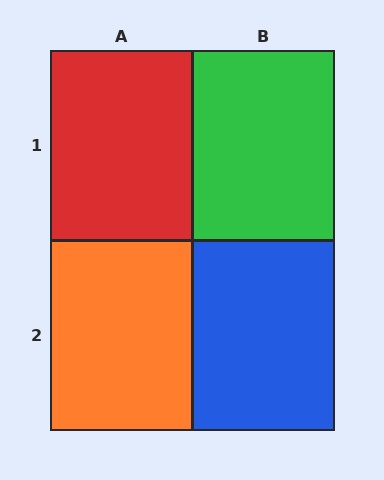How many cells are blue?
1 cell is blue.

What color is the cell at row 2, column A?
Orange.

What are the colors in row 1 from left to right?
Red, green.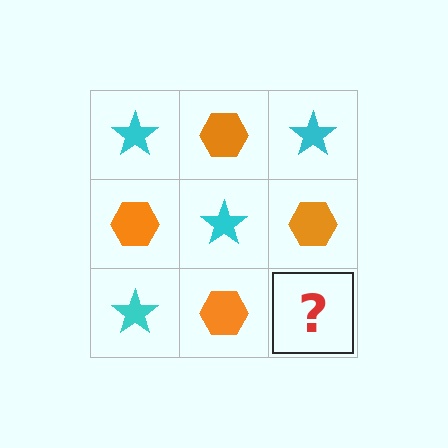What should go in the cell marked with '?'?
The missing cell should contain a cyan star.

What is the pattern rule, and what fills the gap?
The rule is that it alternates cyan star and orange hexagon in a checkerboard pattern. The gap should be filled with a cyan star.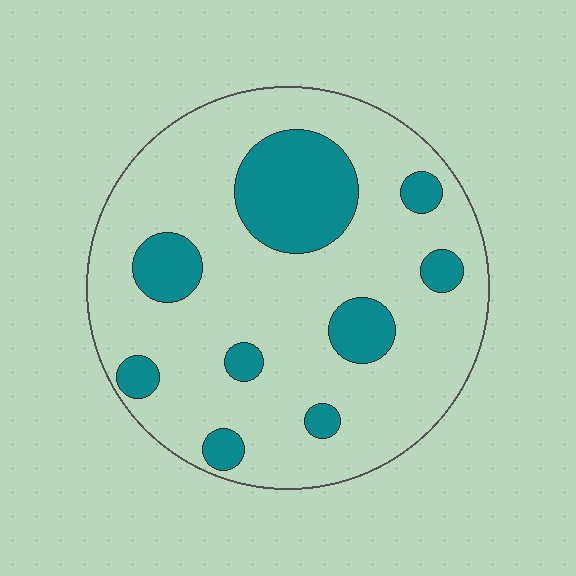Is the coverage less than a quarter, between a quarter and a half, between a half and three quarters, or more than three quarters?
Less than a quarter.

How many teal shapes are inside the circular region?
9.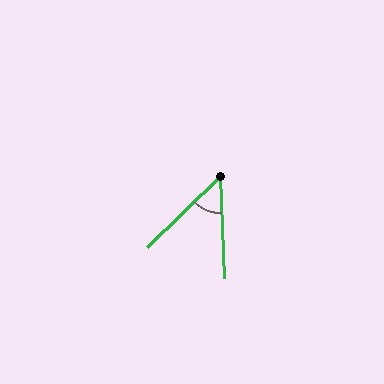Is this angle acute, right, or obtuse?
It is acute.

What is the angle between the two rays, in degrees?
Approximately 48 degrees.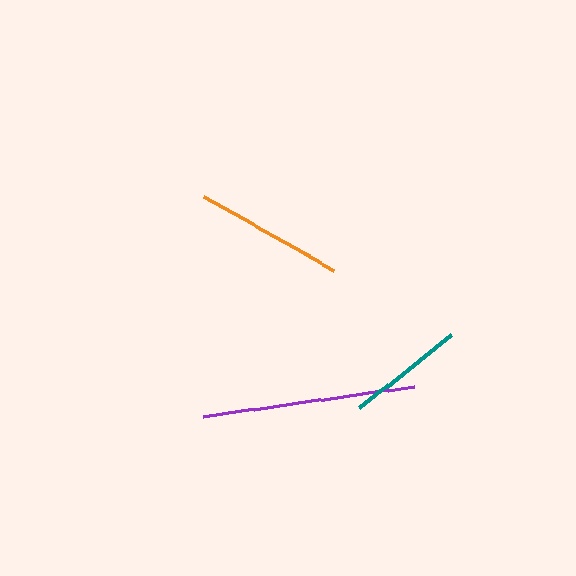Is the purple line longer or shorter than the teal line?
The purple line is longer than the teal line.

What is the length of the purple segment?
The purple segment is approximately 212 pixels long.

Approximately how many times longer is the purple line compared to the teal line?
The purple line is approximately 1.8 times the length of the teal line.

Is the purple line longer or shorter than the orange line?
The purple line is longer than the orange line.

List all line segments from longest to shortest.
From longest to shortest: purple, orange, teal.